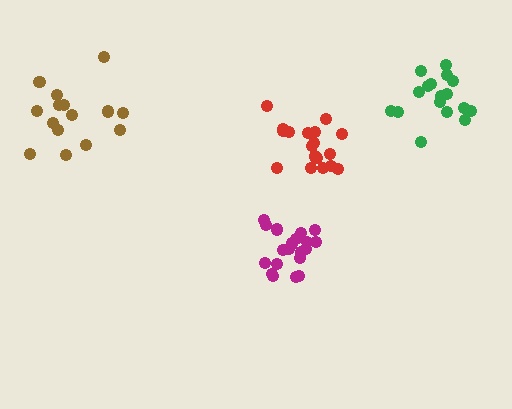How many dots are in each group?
Group 1: 20 dots, Group 2: 15 dots, Group 3: 21 dots, Group 4: 17 dots (73 total).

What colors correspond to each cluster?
The clusters are colored: red, brown, magenta, green.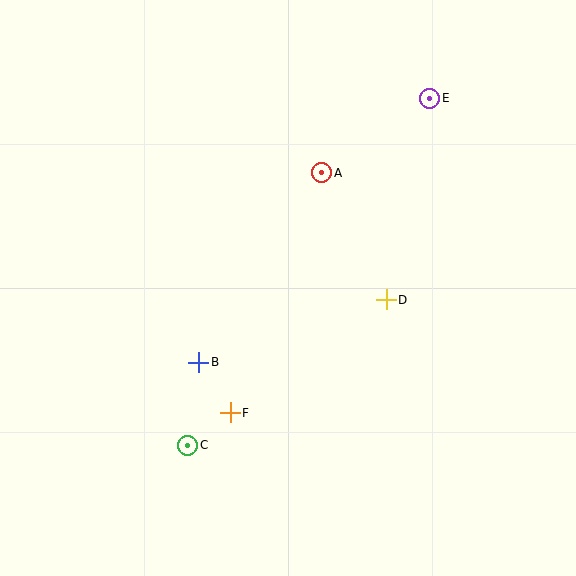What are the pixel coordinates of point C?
Point C is at (188, 445).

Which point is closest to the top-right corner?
Point E is closest to the top-right corner.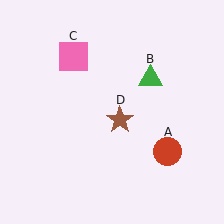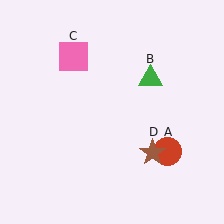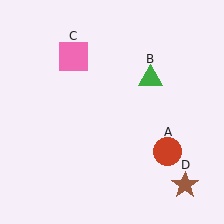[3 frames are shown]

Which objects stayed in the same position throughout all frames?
Red circle (object A) and green triangle (object B) and pink square (object C) remained stationary.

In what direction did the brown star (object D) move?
The brown star (object D) moved down and to the right.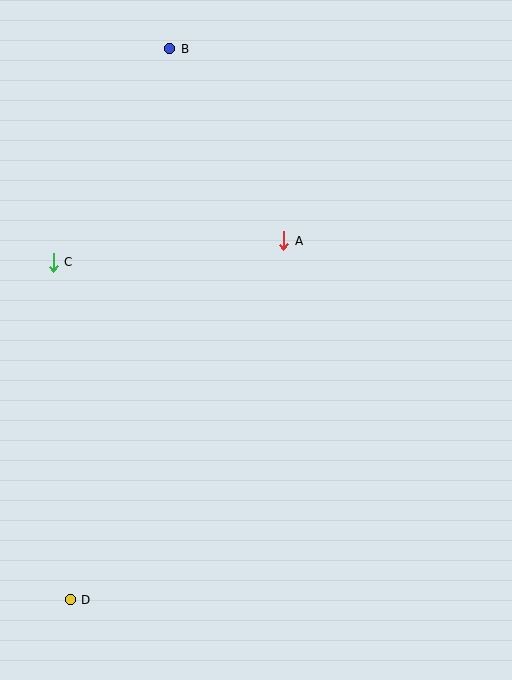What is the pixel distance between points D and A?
The distance between D and A is 418 pixels.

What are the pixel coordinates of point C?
Point C is at (53, 262).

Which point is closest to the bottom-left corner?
Point D is closest to the bottom-left corner.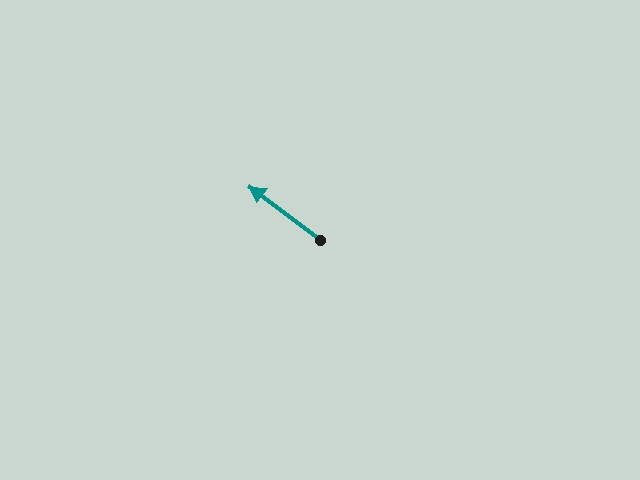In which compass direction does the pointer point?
Northwest.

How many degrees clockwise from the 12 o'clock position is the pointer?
Approximately 307 degrees.